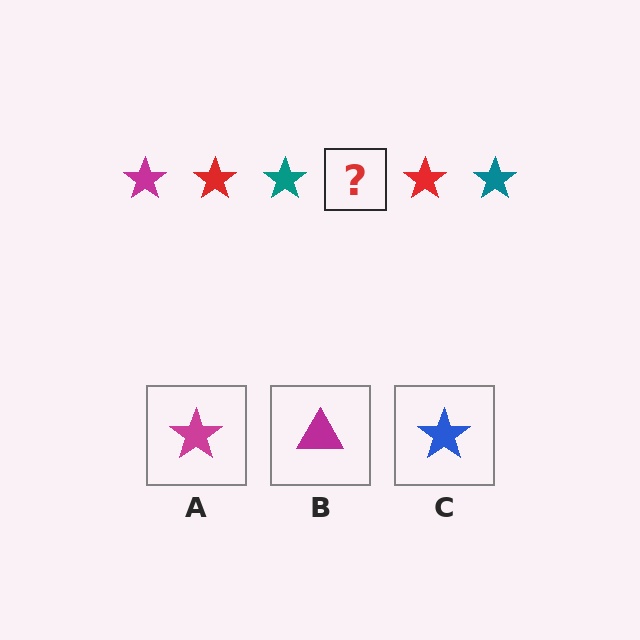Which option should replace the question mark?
Option A.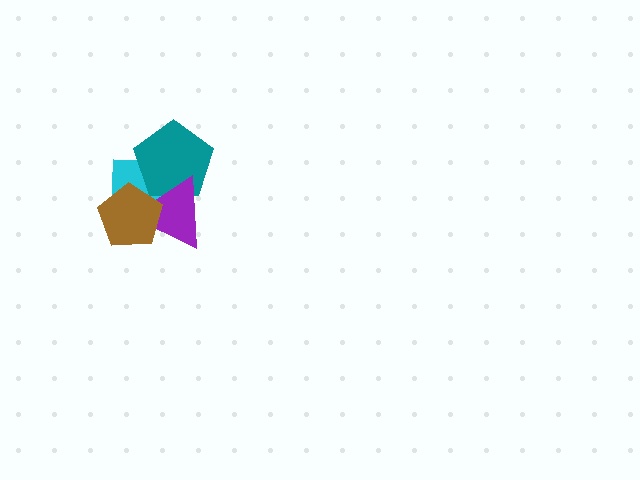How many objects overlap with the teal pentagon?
2 objects overlap with the teal pentagon.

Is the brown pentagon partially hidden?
No, no other shape covers it.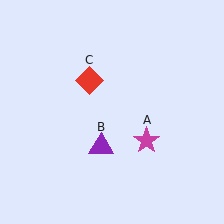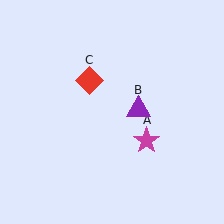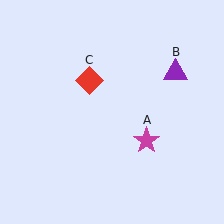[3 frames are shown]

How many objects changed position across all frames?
1 object changed position: purple triangle (object B).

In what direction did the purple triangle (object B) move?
The purple triangle (object B) moved up and to the right.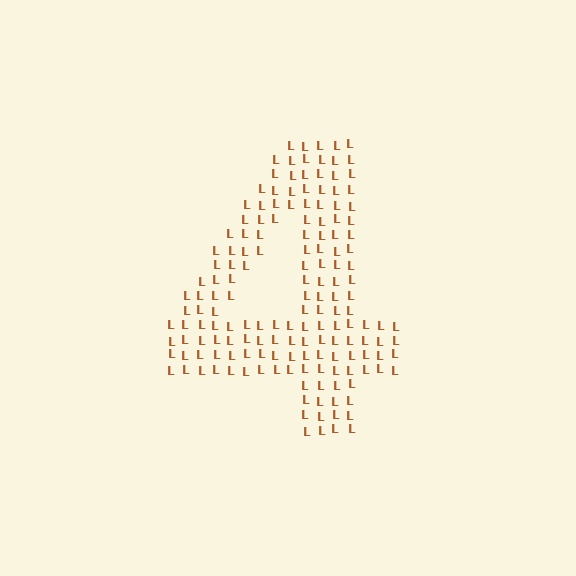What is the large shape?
The large shape is the digit 4.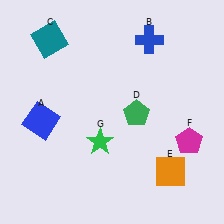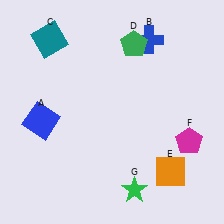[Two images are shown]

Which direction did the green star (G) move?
The green star (G) moved down.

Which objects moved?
The objects that moved are: the green pentagon (D), the green star (G).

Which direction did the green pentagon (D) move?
The green pentagon (D) moved up.